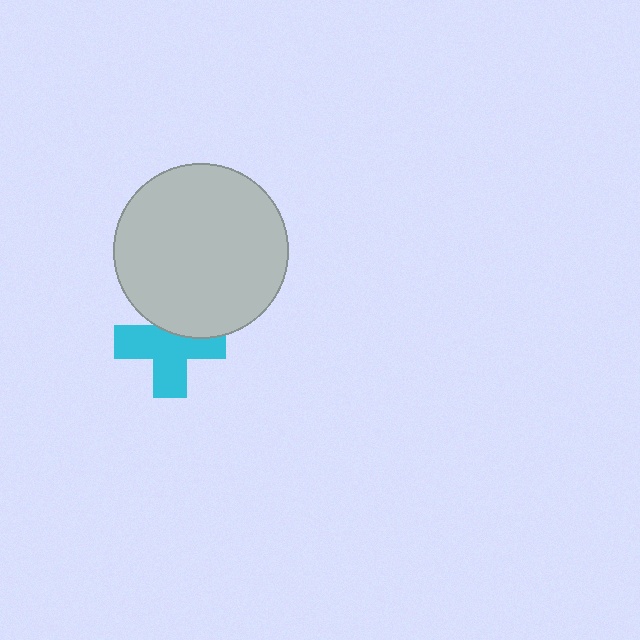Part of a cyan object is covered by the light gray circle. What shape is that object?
It is a cross.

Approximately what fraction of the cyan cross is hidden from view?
Roughly 32% of the cyan cross is hidden behind the light gray circle.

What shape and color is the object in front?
The object in front is a light gray circle.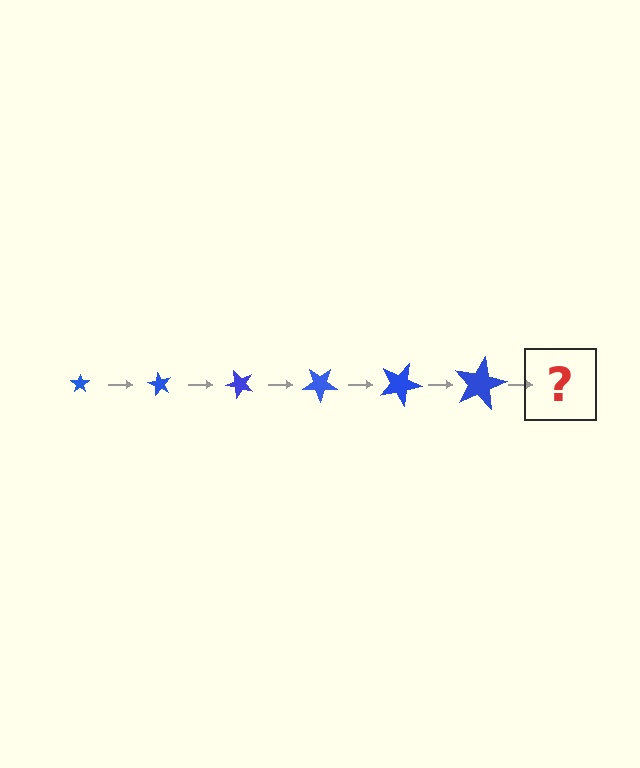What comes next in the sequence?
The next element should be a star, larger than the previous one and rotated 360 degrees from the start.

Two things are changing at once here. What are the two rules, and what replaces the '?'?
The two rules are that the star grows larger each step and it rotates 60 degrees each step. The '?' should be a star, larger than the previous one and rotated 360 degrees from the start.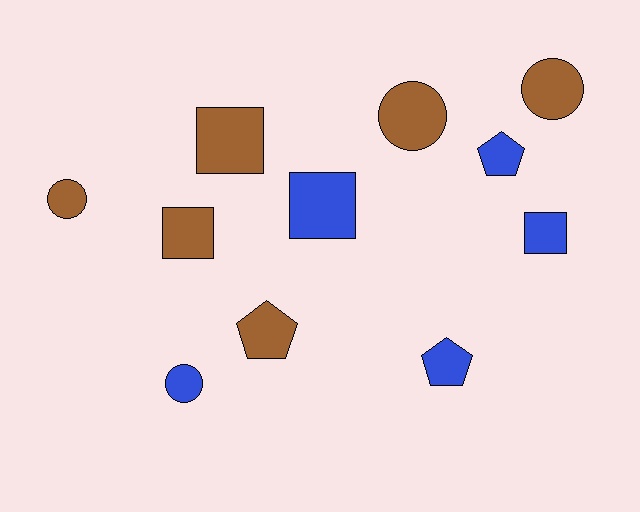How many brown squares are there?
There are 2 brown squares.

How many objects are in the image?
There are 11 objects.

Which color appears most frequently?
Brown, with 6 objects.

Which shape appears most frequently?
Circle, with 4 objects.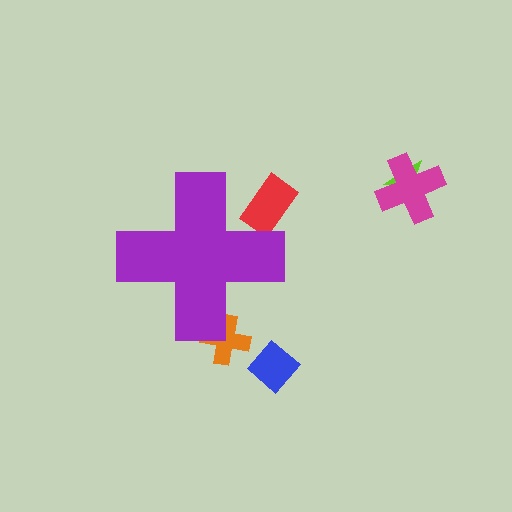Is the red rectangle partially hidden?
Yes, the red rectangle is partially hidden behind the purple cross.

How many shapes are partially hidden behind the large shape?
2 shapes are partially hidden.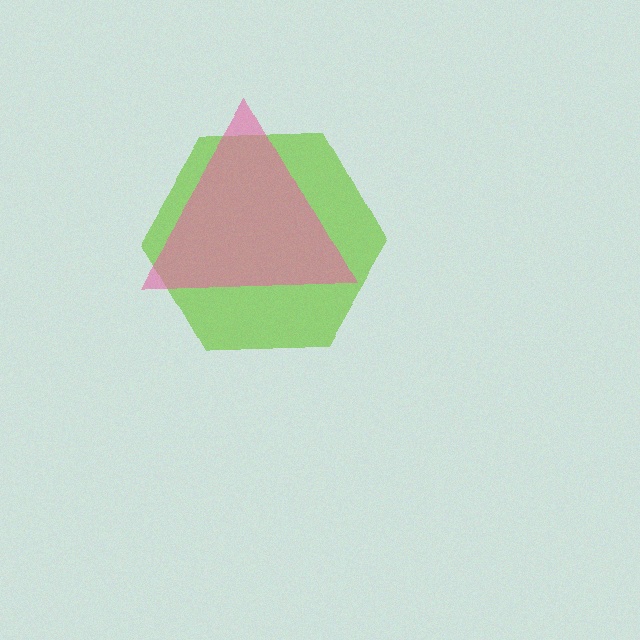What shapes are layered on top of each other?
The layered shapes are: a lime hexagon, a pink triangle.